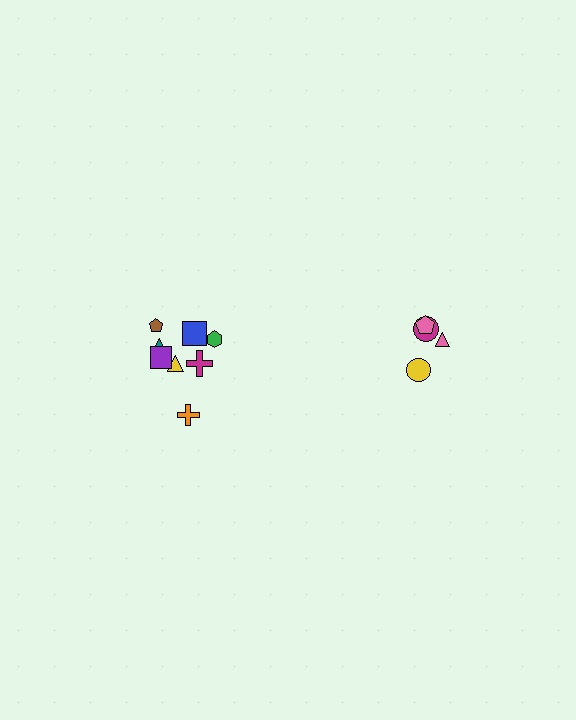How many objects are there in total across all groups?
There are 12 objects.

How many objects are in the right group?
There are 4 objects.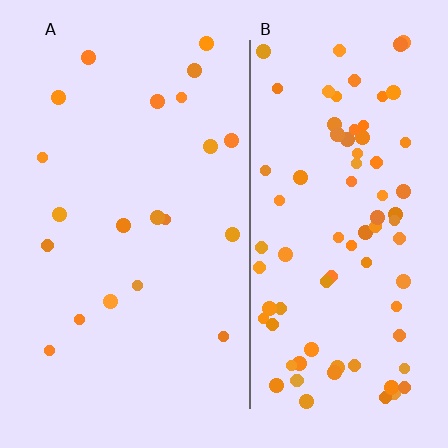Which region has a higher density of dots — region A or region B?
B (the right).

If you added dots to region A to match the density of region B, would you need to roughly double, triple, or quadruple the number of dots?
Approximately quadruple.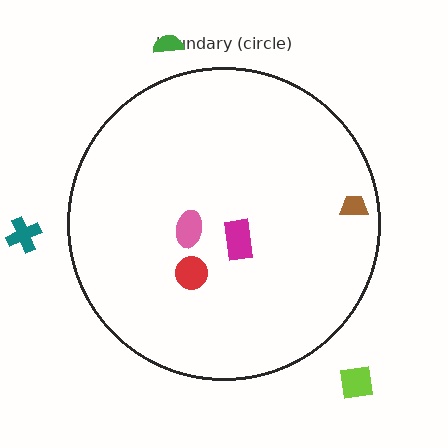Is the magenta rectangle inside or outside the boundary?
Inside.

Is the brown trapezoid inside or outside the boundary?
Inside.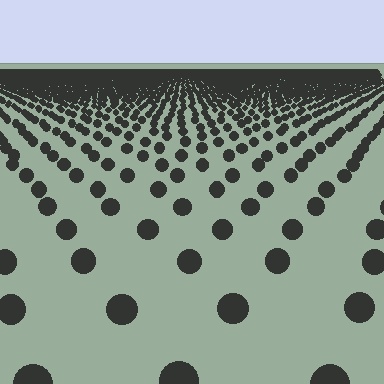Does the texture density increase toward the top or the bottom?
Density increases toward the top.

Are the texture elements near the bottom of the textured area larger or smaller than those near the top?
Larger. Near the bottom, elements are closer to the viewer and appear at a bigger on-screen size.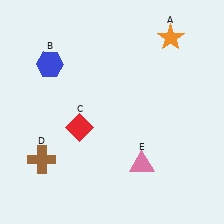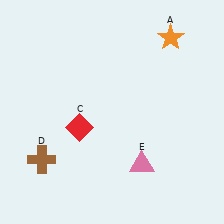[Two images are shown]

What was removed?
The blue hexagon (B) was removed in Image 2.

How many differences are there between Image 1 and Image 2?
There is 1 difference between the two images.